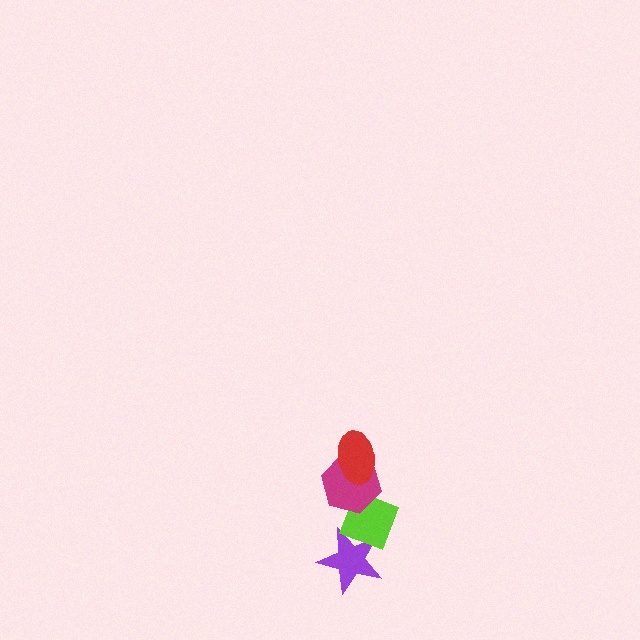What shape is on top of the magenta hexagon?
The red ellipse is on top of the magenta hexagon.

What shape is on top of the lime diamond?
The magenta hexagon is on top of the lime diamond.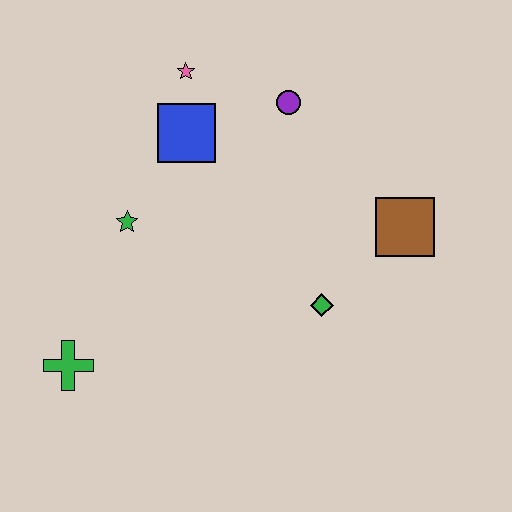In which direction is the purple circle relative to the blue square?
The purple circle is to the right of the blue square.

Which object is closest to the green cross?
The green star is closest to the green cross.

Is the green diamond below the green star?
Yes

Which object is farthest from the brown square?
The green cross is farthest from the brown square.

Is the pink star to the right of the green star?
Yes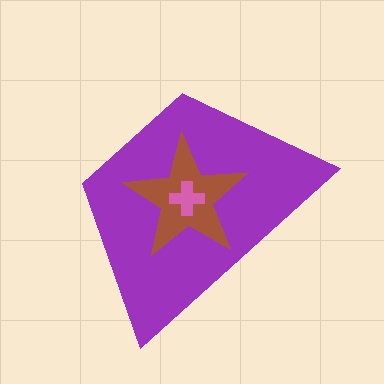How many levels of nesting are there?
3.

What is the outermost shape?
The purple trapezoid.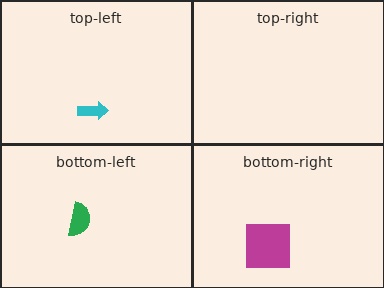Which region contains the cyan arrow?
The top-left region.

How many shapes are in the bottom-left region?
1.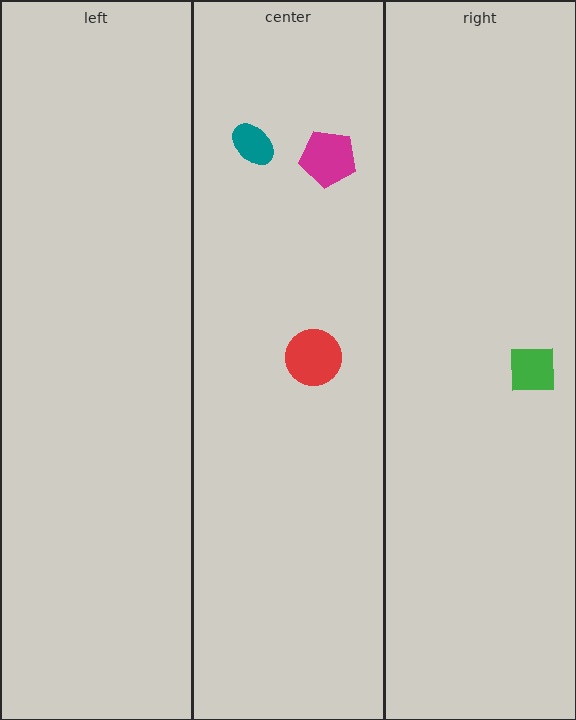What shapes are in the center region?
The teal ellipse, the red circle, the magenta pentagon.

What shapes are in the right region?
The green square.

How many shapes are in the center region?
3.